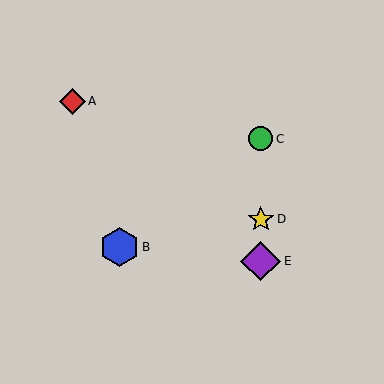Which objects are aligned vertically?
Objects C, D, E are aligned vertically.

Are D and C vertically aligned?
Yes, both are at x≈261.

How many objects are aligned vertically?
3 objects (C, D, E) are aligned vertically.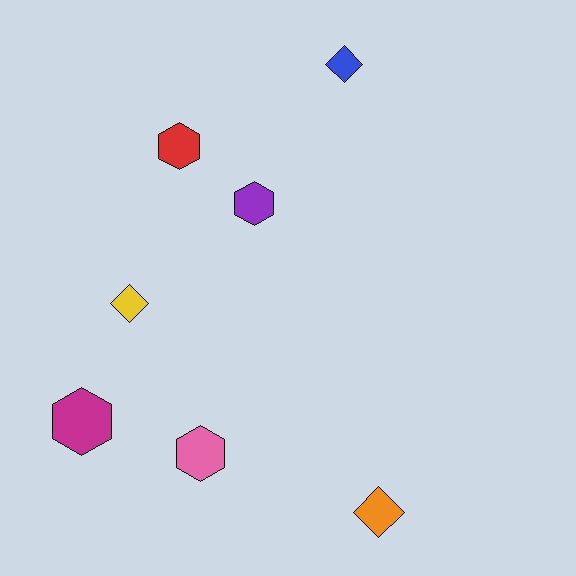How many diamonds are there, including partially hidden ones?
There are 3 diamonds.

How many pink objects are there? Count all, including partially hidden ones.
There is 1 pink object.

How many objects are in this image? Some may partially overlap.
There are 7 objects.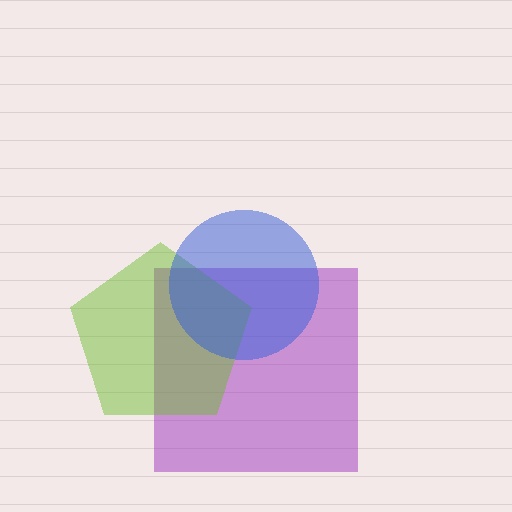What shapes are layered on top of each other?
The layered shapes are: a purple square, a lime pentagon, a blue circle.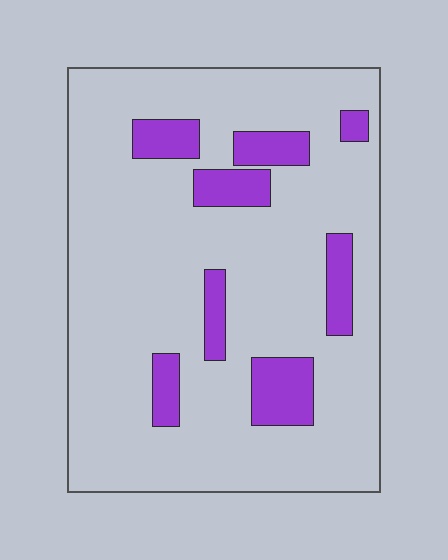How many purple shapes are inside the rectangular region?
8.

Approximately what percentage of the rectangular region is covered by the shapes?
Approximately 15%.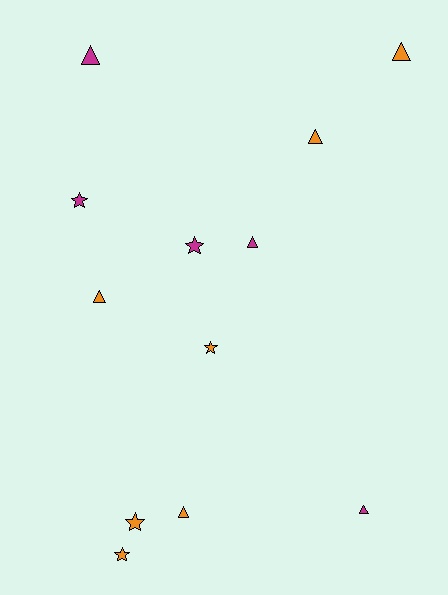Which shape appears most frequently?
Triangle, with 7 objects.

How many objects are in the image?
There are 12 objects.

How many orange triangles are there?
There are 4 orange triangles.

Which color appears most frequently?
Orange, with 7 objects.